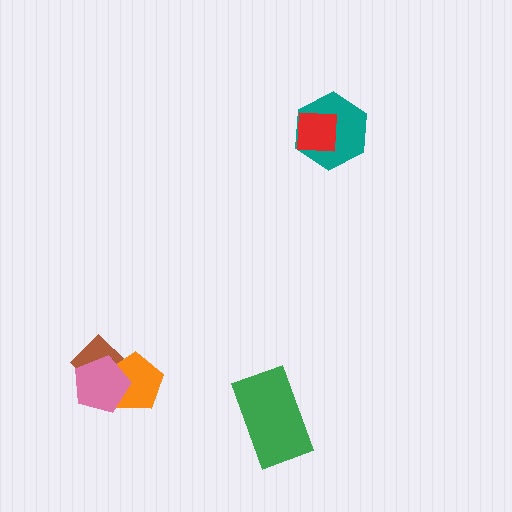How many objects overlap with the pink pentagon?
2 objects overlap with the pink pentagon.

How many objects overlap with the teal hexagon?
1 object overlaps with the teal hexagon.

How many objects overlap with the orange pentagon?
2 objects overlap with the orange pentagon.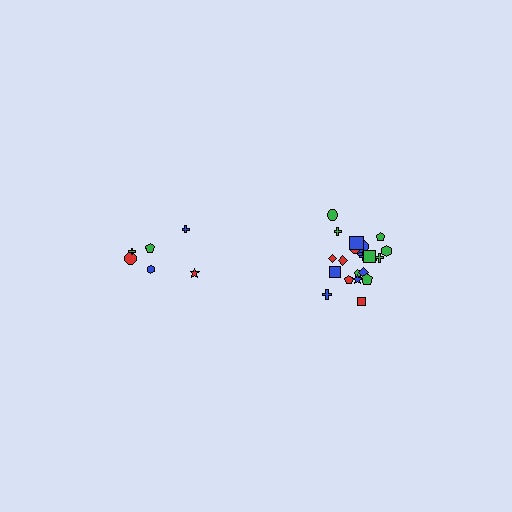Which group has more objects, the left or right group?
The right group.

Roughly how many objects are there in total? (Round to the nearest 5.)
Roughly 30 objects in total.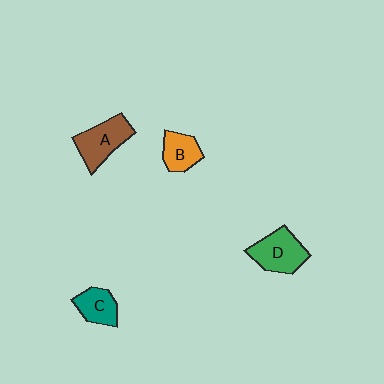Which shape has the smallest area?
Shape B (orange).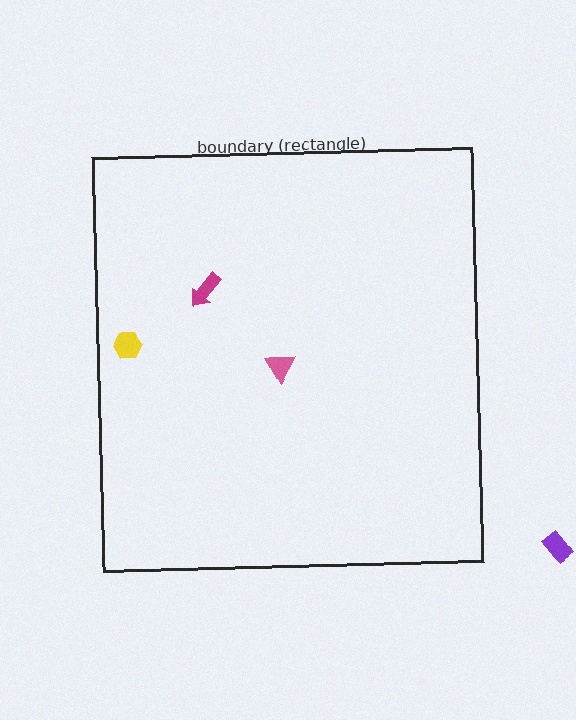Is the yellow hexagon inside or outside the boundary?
Inside.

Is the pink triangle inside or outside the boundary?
Inside.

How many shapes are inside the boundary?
3 inside, 1 outside.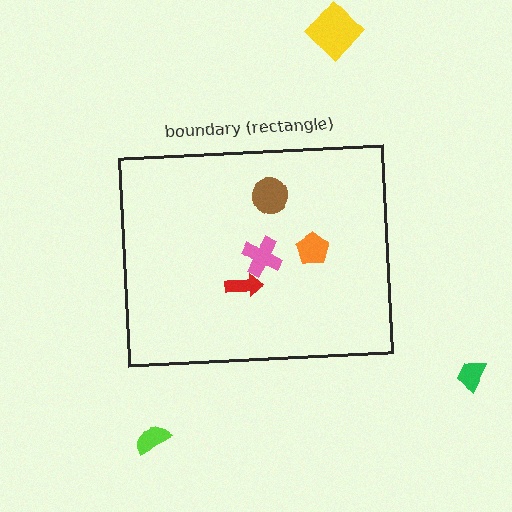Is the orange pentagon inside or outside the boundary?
Inside.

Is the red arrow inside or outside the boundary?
Inside.